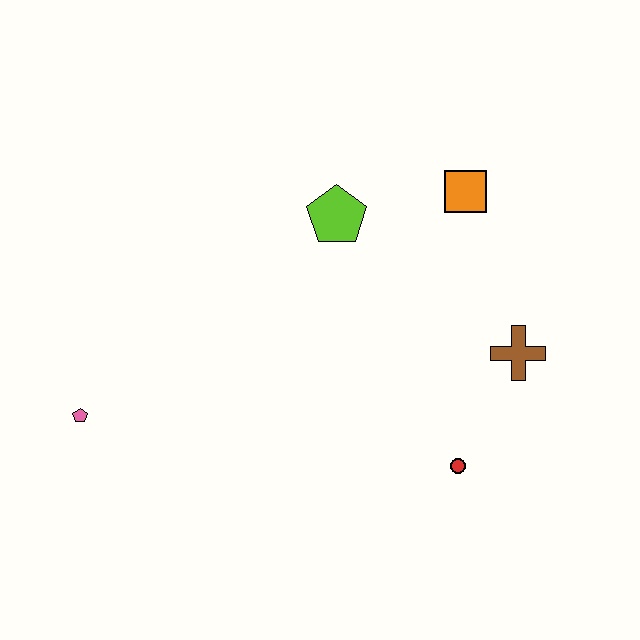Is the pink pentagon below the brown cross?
Yes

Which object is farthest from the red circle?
The pink pentagon is farthest from the red circle.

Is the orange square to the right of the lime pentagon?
Yes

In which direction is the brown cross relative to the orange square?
The brown cross is below the orange square.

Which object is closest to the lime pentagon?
The orange square is closest to the lime pentagon.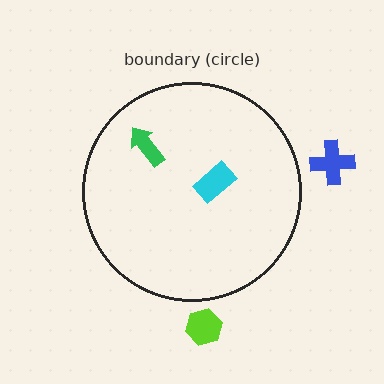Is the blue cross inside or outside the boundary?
Outside.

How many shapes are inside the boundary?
2 inside, 2 outside.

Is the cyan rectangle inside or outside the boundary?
Inside.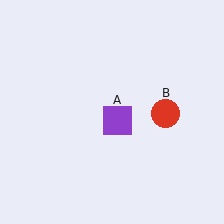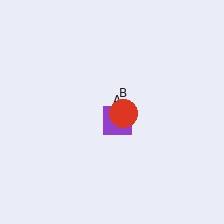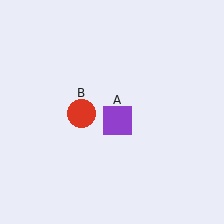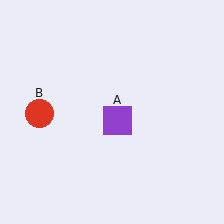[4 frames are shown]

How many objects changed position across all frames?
1 object changed position: red circle (object B).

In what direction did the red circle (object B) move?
The red circle (object B) moved left.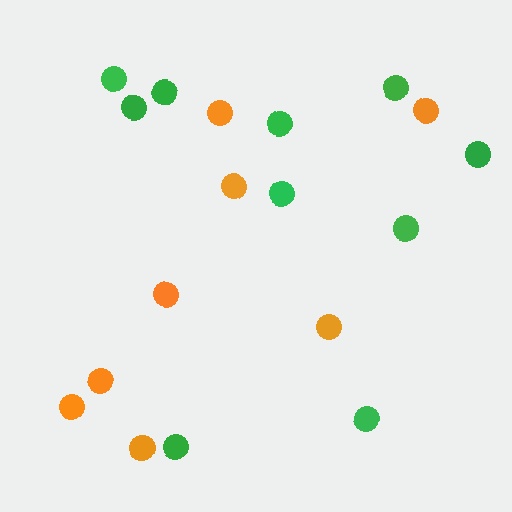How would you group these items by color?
There are 2 groups: one group of orange circles (8) and one group of green circles (10).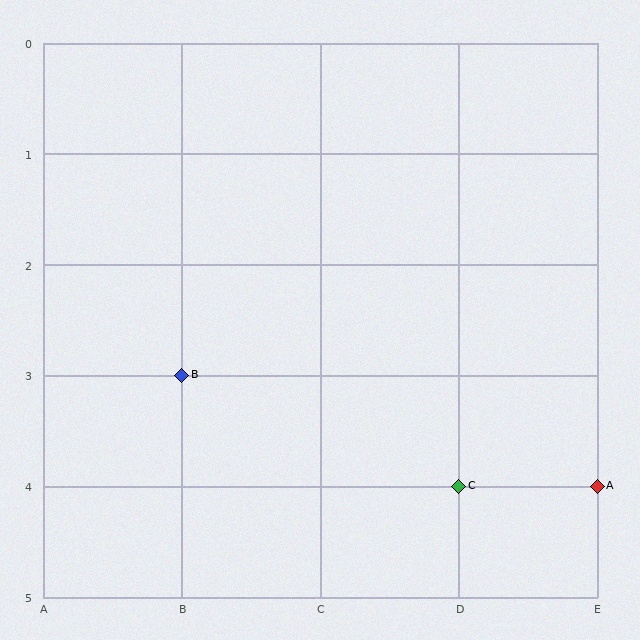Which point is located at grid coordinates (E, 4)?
Point A is at (E, 4).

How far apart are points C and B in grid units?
Points C and B are 2 columns and 1 row apart (about 2.2 grid units diagonally).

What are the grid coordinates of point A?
Point A is at grid coordinates (E, 4).